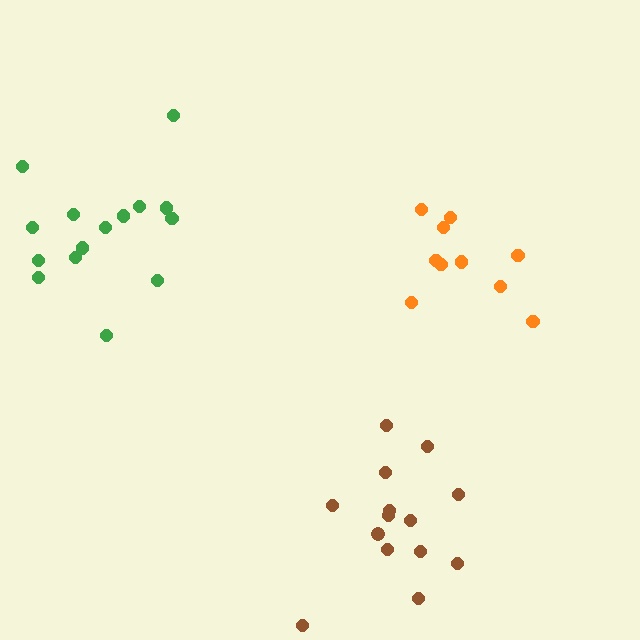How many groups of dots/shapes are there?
There are 3 groups.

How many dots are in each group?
Group 1: 14 dots, Group 2: 10 dots, Group 3: 15 dots (39 total).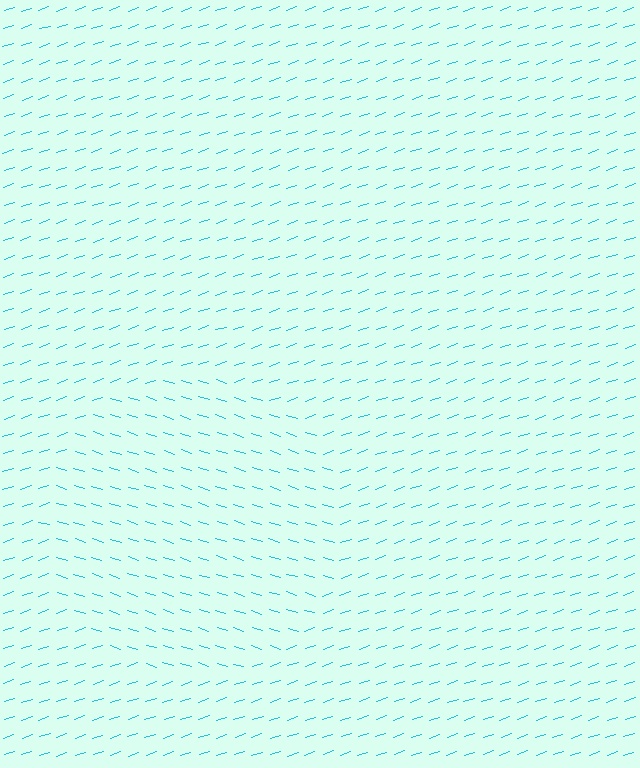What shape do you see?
I see a circle.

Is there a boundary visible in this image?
Yes, there is a texture boundary formed by a change in line orientation.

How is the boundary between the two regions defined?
The boundary is defined purely by a change in line orientation (approximately 36 degrees difference). All lines are the same color and thickness.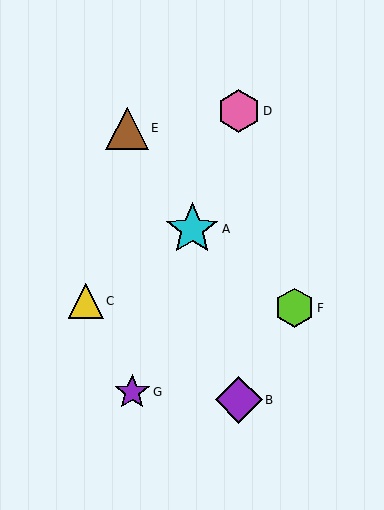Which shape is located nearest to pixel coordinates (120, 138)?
The brown triangle (labeled E) at (127, 128) is nearest to that location.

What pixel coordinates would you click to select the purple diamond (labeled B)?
Click at (239, 400) to select the purple diamond B.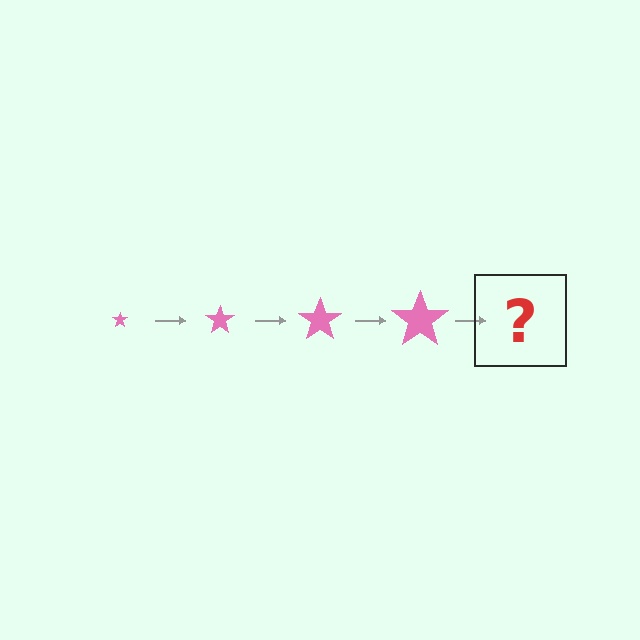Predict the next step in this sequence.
The next step is a pink star, larger than the previous one.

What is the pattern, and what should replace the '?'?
The pattern is that the star gets progressively larger each step. The '?' should be a pink star, larger than the previous one.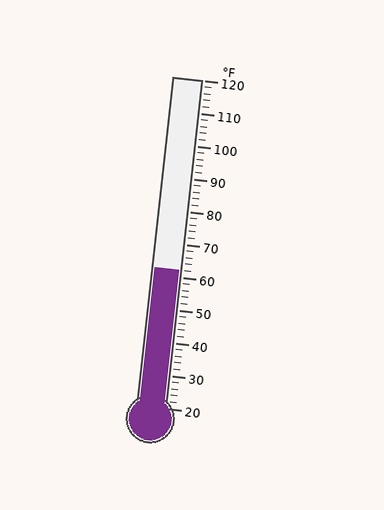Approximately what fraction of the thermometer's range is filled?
The thermometer is filled to approximately 40% of its range.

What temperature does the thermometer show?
The thermometer shows approximately 62°F.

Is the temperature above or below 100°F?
The temperature is below 100°F.